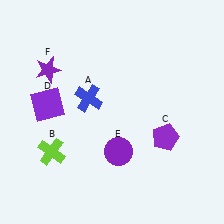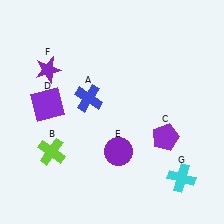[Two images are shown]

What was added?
A cyan cross (G) was added in Image 2.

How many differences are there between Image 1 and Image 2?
There is 1 difference between the two images.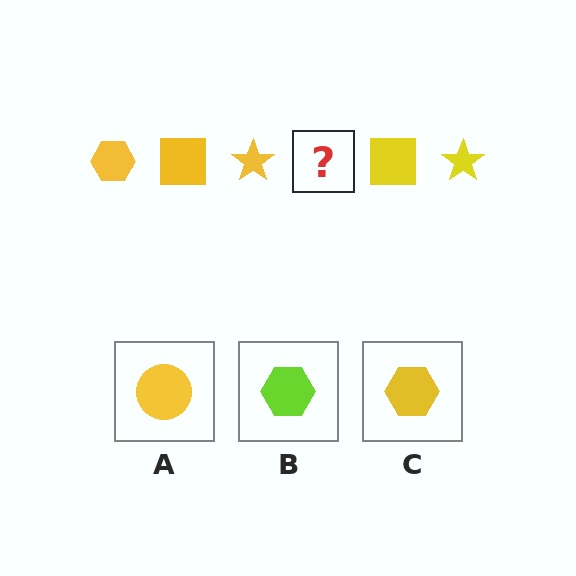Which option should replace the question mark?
Option C.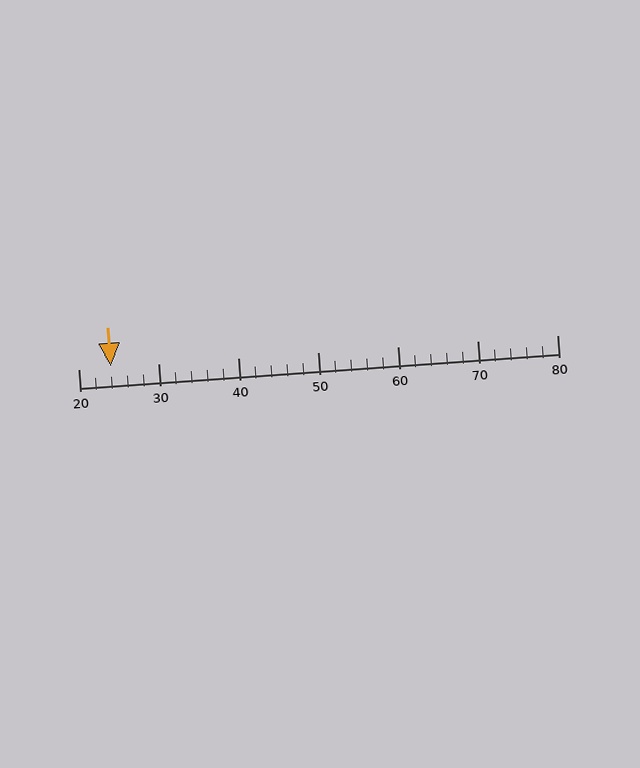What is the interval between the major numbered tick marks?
The major tick marks are spaced 10 units apart.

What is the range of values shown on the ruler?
The ruler shows values from 20 to 80.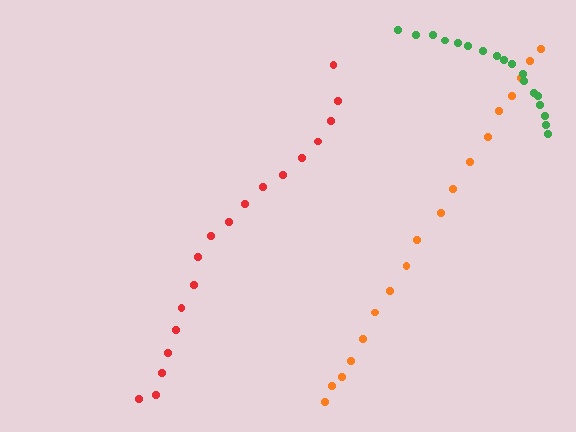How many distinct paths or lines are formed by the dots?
There are 3 distinct paths.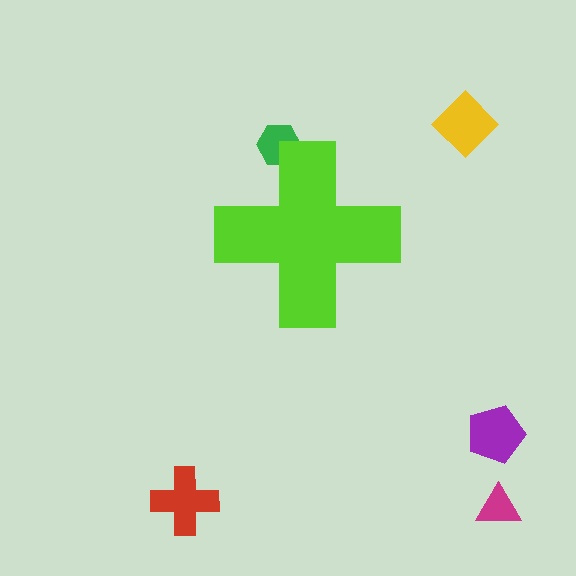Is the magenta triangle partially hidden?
No, the magenta triangle is fully visible.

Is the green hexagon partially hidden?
Yes, the green hexagon is partially hidden behind the lime cross.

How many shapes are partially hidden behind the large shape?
1 shape is partially hidden.